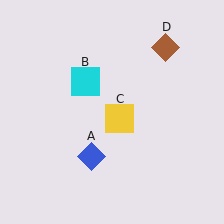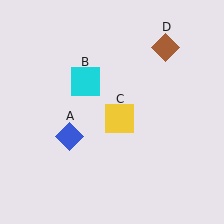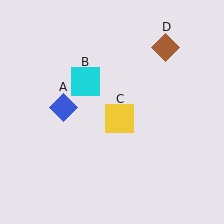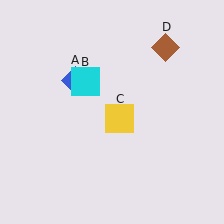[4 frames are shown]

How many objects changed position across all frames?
1 object changed position: blue diamond (object A).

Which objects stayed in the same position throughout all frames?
Cyan square (object B) and yellow square (object C) and brown diamond (object D) remained stationary.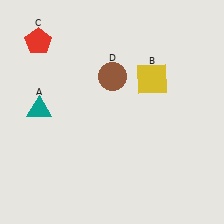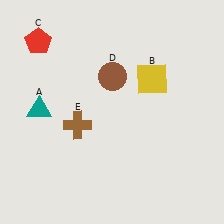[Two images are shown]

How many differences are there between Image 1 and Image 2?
There is 1 difference between the two images.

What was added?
A brown cross (E) was added in Image 2.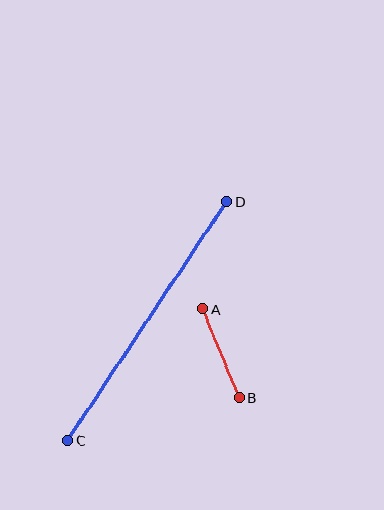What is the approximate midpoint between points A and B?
The midpoint is at approximately (221, 353) pixels.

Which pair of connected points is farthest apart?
Points C and D are farthest apart.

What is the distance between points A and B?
The distance is approximately 96 pixels.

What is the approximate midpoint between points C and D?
The midpoint is at approximately (147, 321) pixels.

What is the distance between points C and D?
The distance is approximately 287 pixels.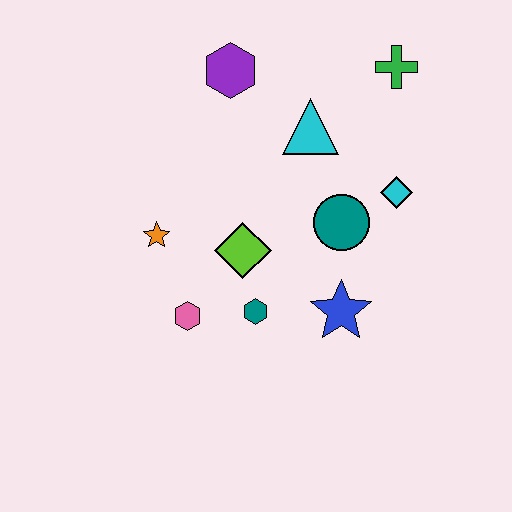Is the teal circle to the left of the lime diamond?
No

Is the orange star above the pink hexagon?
Yes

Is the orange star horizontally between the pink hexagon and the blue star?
No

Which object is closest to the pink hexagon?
The teal hexagon is closest to the pink hexagon.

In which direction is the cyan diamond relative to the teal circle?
The cyan diamond is to the right of the teal circle.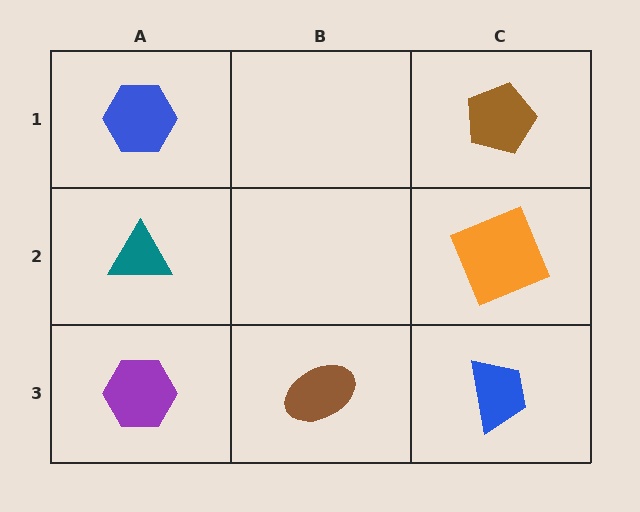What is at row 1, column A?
A blue hexagon.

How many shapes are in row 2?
2 shapes.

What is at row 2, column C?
An orange square.